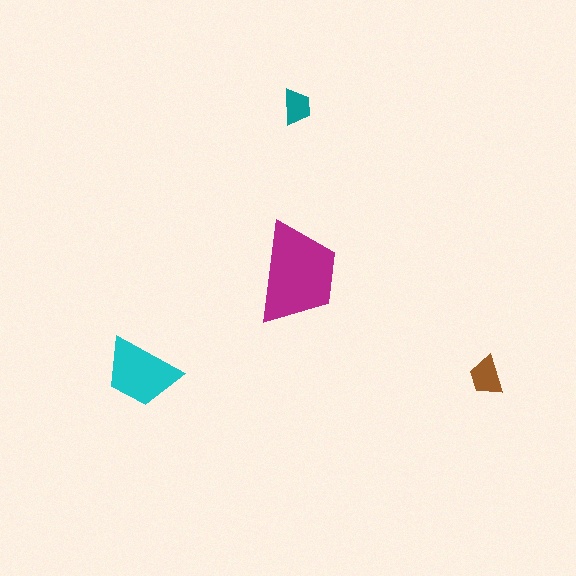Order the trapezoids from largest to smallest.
the magenta one, the cyan one, the brown one, the teal one.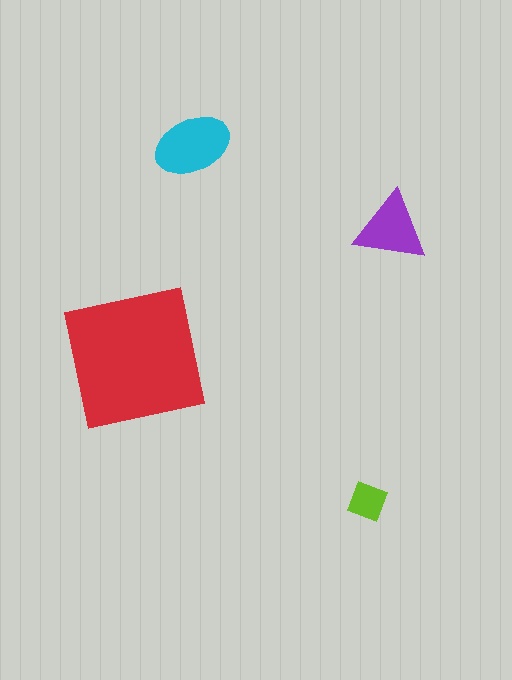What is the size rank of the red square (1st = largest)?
1st.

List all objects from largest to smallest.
The red square, the cyan ellipse, the purple triangle, the lime diamond.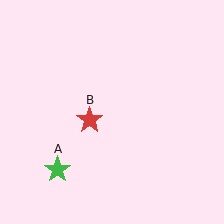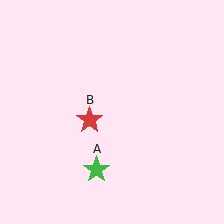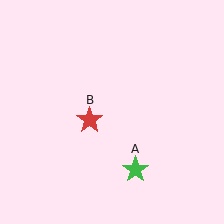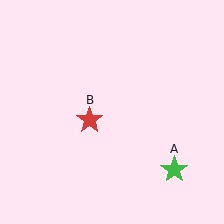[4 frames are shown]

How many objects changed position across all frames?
1 object changed position: green star (object A).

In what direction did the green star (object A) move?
The green star (object A) moved right.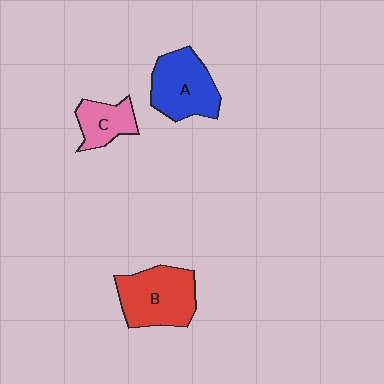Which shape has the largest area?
Shape B (red).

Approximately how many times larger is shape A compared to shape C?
Approximately 1.6 times.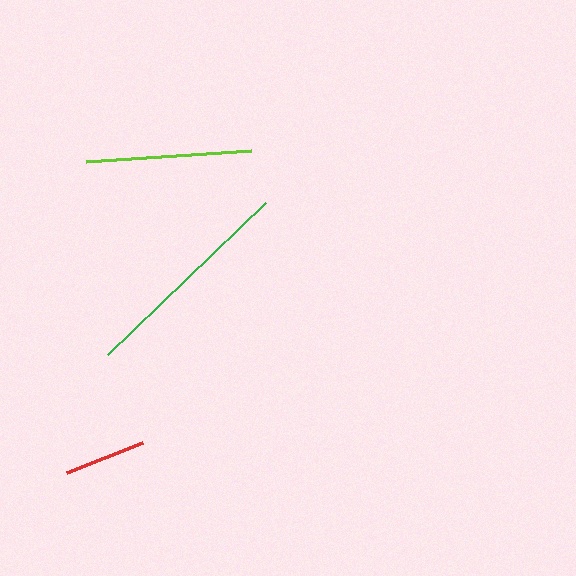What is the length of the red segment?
The red segment is approximately 82 pixels long.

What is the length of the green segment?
The green segment is approximately 219 pixels long.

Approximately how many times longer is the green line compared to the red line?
The green line is approximately 2.7 times the length of the red line.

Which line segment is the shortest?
The red line is the shortest at approximately 82 pixels.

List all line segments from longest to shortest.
From longest to shortest: green, lime, red.